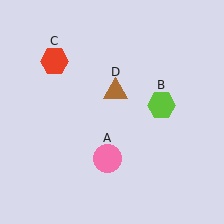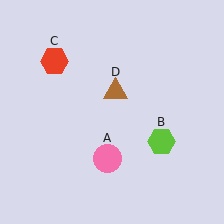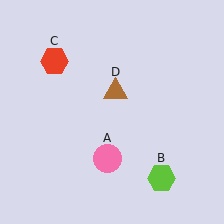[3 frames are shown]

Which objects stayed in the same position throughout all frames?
Pink circle (object A) and red hexagon (object C) and brown triangle (object D) remained stationary.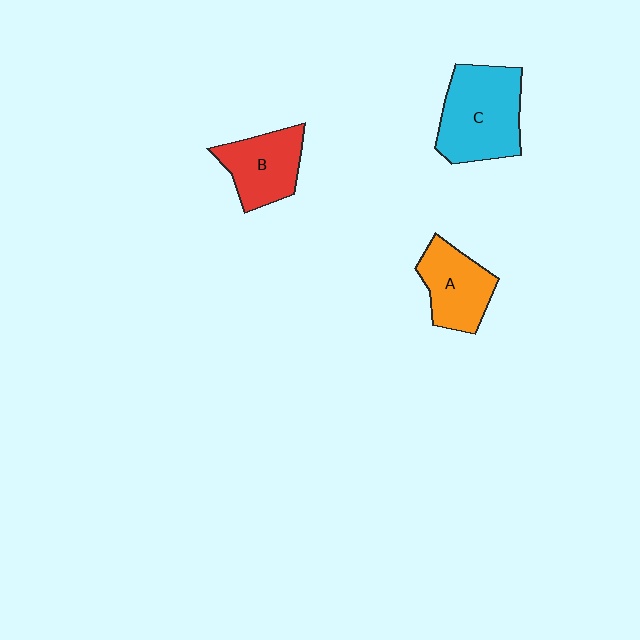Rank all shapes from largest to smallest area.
From largest to smallest: C (cyan), B (red), A (orange).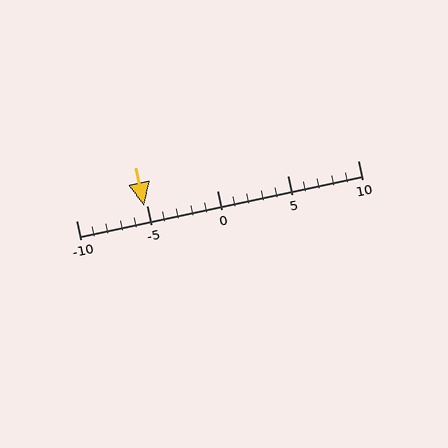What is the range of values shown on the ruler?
The ruler shows values from -10 to 10.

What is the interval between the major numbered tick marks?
The major tick marks are spaced 5 units apart.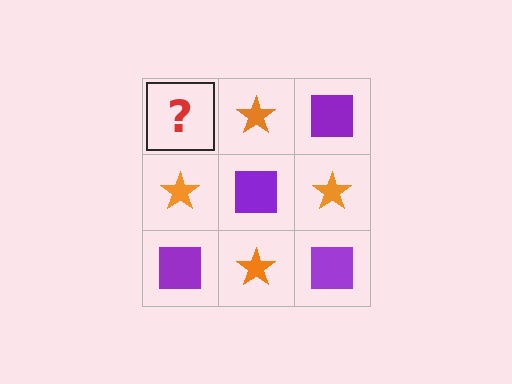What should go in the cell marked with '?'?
The missing cell should contain a purple square.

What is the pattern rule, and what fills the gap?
The rule is that it alternates purple square and orange star in a checkerboard pattern. The gap should be filled with a purple square.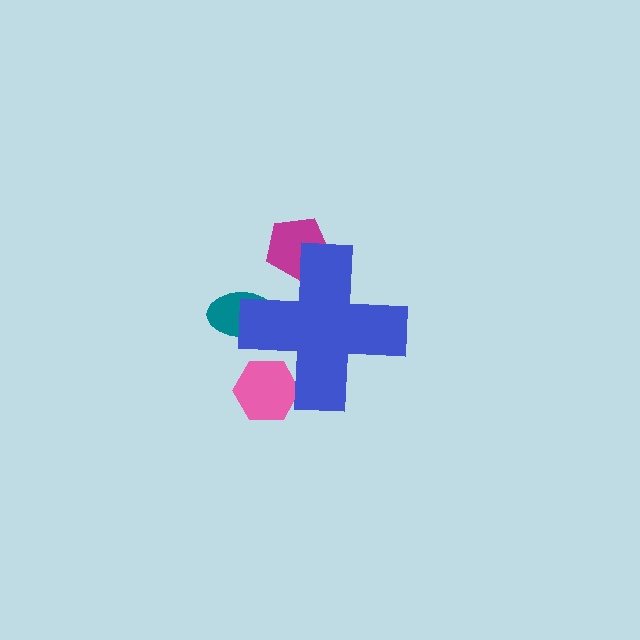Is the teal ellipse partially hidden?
Yes, the teal ellipse is partially hidden behind the blue cross.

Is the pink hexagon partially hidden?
Yes, the pink hexagon is partially hidden behind the blue cross.